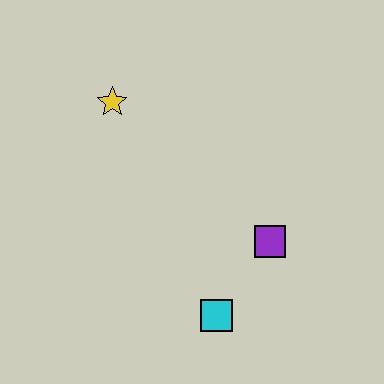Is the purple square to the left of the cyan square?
No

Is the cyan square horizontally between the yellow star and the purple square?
Yes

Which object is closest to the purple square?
The cyan square is closest to the purple square.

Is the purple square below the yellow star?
Yes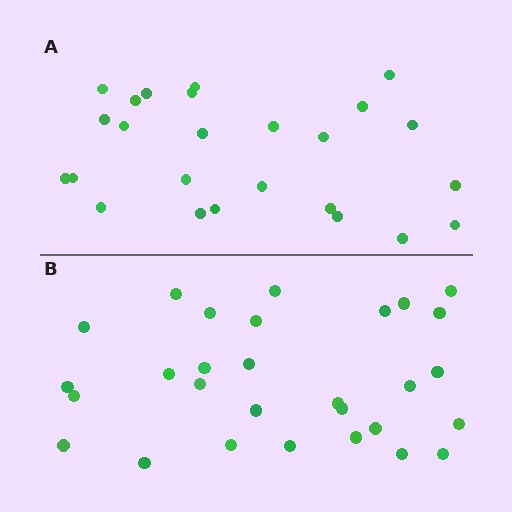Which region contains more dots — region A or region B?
Region B (the bottom region) has more dots.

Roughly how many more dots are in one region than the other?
Region B has about 4 more dots than region A.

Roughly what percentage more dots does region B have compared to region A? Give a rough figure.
About 15% more.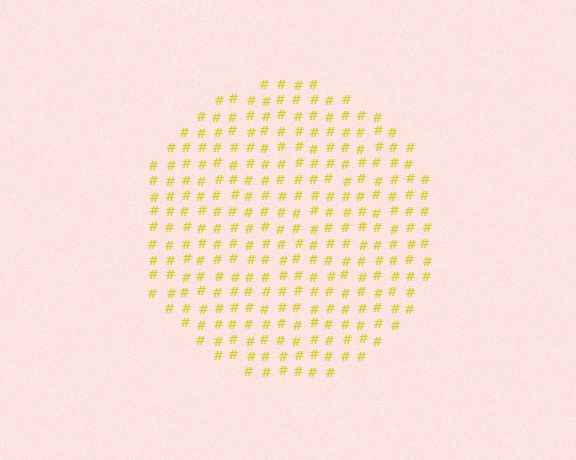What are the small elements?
The small elements are hash symbols.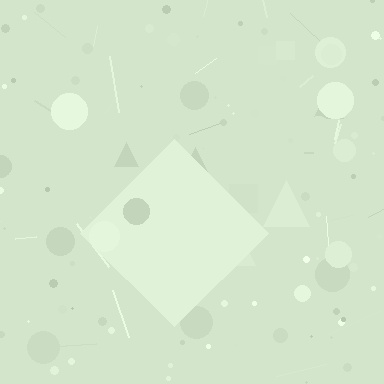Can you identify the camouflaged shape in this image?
The camouflaged shape is a diamond.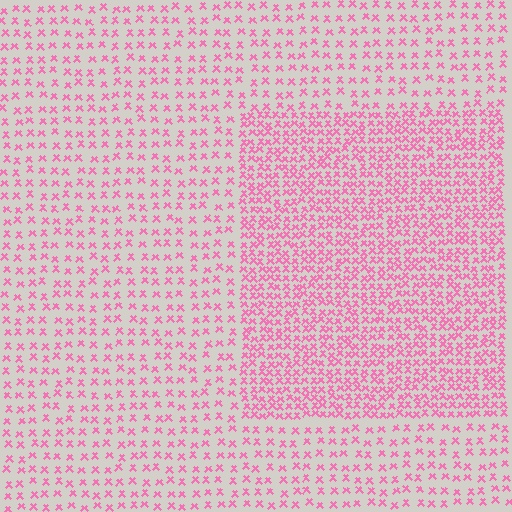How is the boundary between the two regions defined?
The boundary is defined by a change in element density (approximately 2.1x ratio). All elements are the same color, size, and shape.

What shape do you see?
I see a rectangle.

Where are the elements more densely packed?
The elements are more densely packed inside the rectangle boundary.